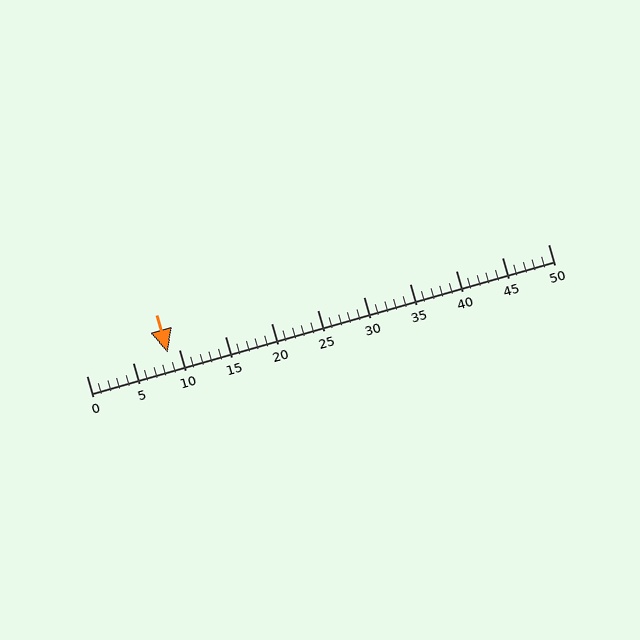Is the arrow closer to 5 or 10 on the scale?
The arrow is closer to 10.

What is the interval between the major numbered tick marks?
The major tick marks are spaced 5 units apart.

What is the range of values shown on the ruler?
The ruler shows values from 0 to 50.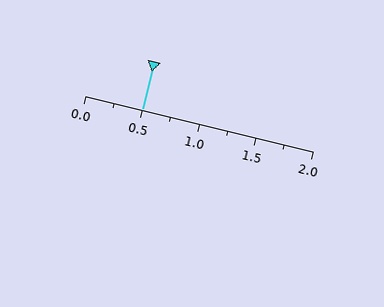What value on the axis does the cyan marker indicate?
The marker indicates approximately 0.5.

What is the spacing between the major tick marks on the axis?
The major ticks are spaced 0.5 apart.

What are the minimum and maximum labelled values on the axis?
The axis runs from 0.0 to 2.0.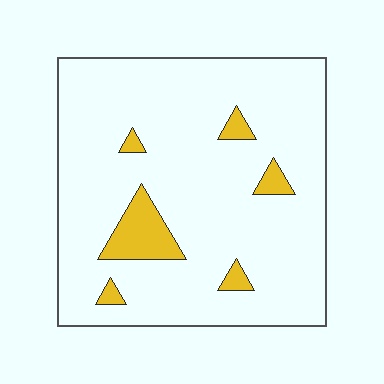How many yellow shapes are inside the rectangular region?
6.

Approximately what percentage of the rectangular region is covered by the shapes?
Approximately 10%.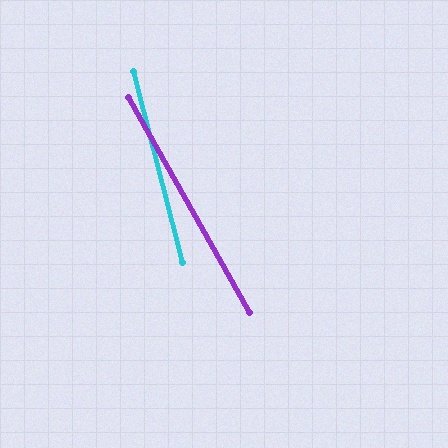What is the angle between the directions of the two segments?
Approximately 15 degrees.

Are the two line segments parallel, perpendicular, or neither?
Neither parallel nor perpendicular — they differ by about 15°.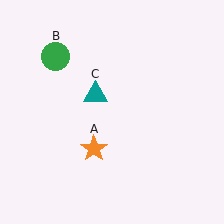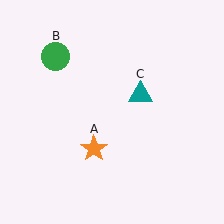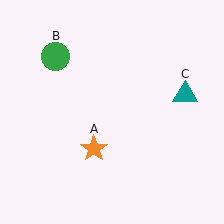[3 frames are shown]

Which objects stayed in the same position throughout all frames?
Orange star (object A) and green circle (object B) remained stationary.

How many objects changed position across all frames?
1 object changed position: teal triangle (object C).